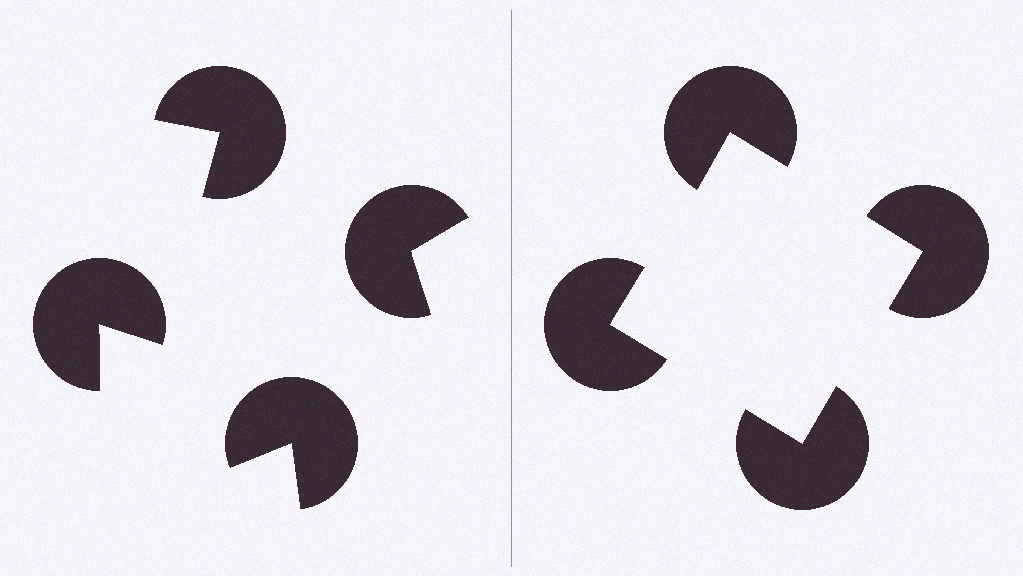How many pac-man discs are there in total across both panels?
8 — 4 on each side.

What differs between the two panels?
The pac-man discs are positioned identically on both sides; only the wedge orientations differ. On the right they align to a square; on the left they are misaligned.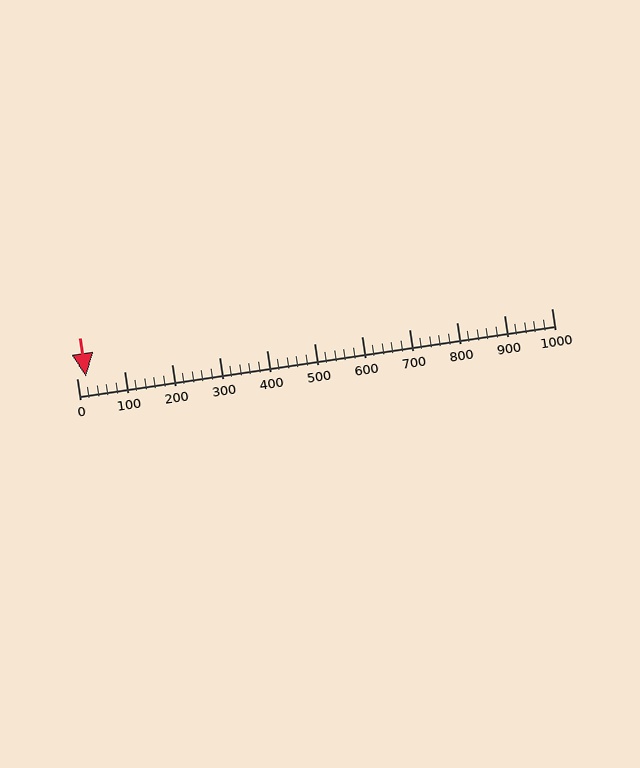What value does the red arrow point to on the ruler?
The red arrow points to approximately 20.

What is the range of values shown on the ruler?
The ruler shows values from 0 to 1000.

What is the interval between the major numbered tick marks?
The major tick marks are spaced 100 units apart.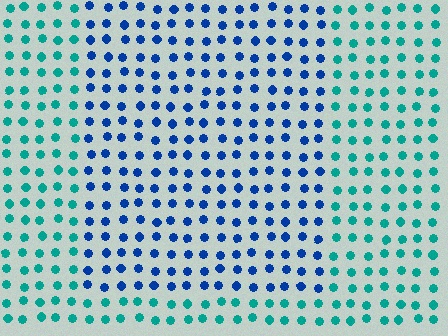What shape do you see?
I see a rectangle.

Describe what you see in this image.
The image is filled with small teal elements in a uniform arrangement. A rectangle-shaped region is visible where the elements are tinted to a slightly different hue, forming a subtle color boundary.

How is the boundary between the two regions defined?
The boundary is defined purely by a slight shift in hue (about 46 degrees). Spacing, size, and orientation are identical on both sides.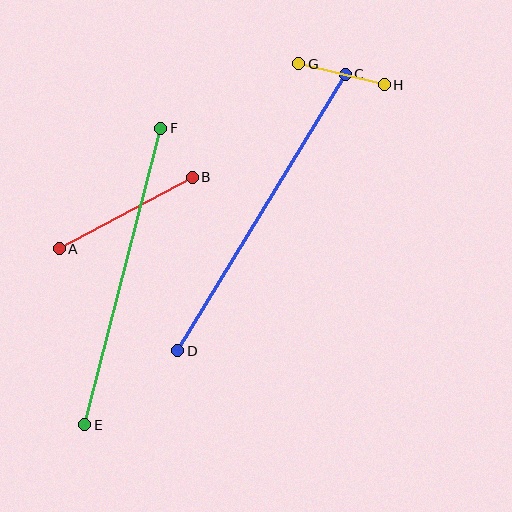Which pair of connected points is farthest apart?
Points C and D are farthest apart.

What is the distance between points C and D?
The distance is approximately 323 pixels.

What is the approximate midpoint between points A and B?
The midpoint is at approximately (126, 213) pixels.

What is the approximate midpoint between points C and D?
The midpoint is at approximately (261, 213) pixels.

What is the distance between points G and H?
The distance is approximately 88 pixels.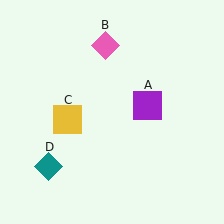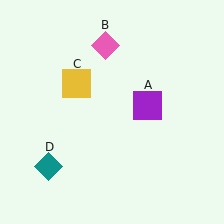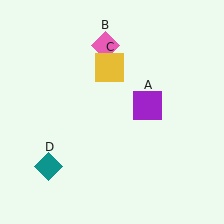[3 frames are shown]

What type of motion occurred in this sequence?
The yellow square (object C) rotated clockwise around the center of the scene.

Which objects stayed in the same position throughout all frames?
Purple square (object A) and pink diamond (object B) and teal diamond (object D) remained stationary.